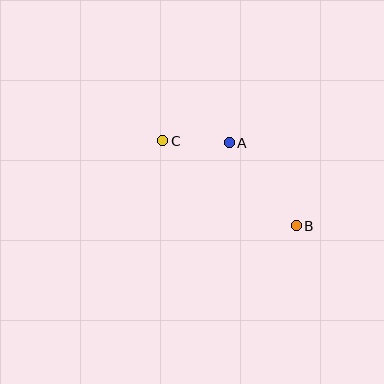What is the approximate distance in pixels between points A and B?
The distance between A and B is approximately 107 pixels.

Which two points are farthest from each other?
Points B and C are farthest from each other.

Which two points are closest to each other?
Points A and C are closest to each other.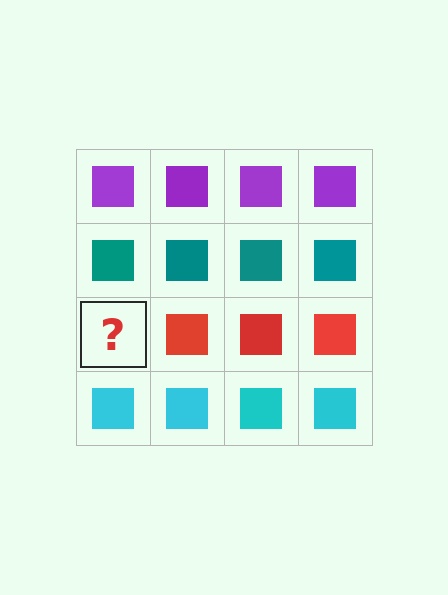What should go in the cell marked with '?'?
The missing cell should contain a red square.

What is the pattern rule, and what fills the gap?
The rule is that each row has a consistent color. The gap should be filled with a red square.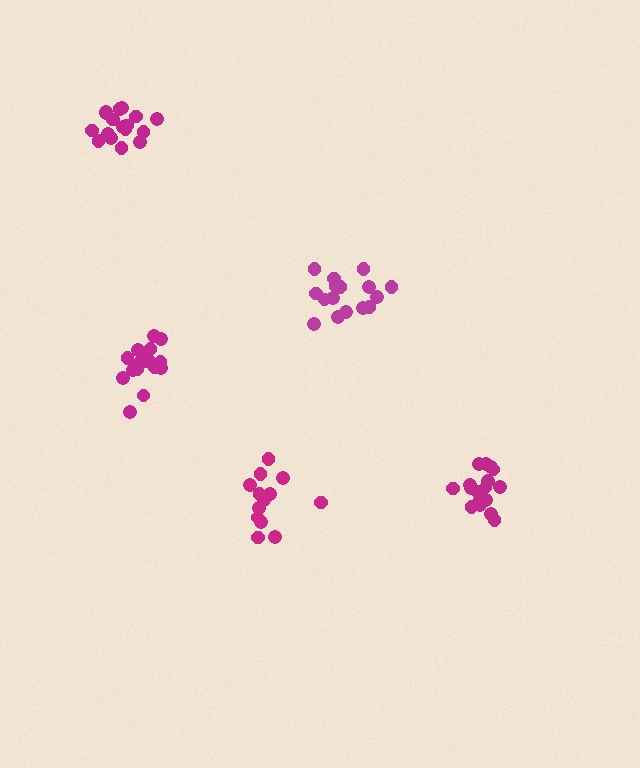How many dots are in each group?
Group 1: 13 dots, Group 2: 19 dots, Group 3: 17 dots, Group 4: 17 dots, Group 5: 16 dots (82 total).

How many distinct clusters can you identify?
There are 5 distinct clusters.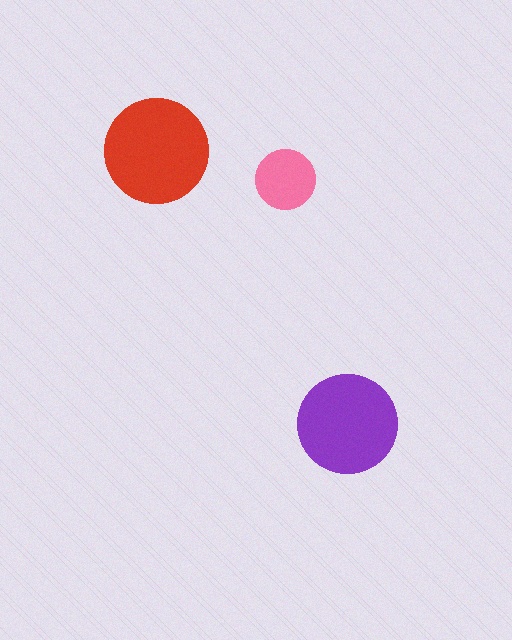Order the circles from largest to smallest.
the red one, the purple one, the pink one.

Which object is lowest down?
The purple circle is bottommost.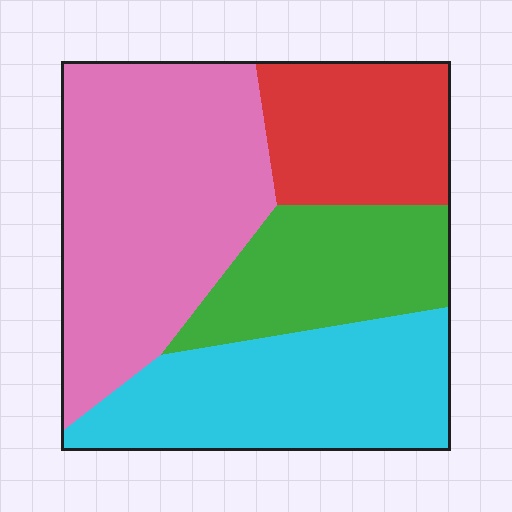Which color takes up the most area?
Pink, at roughly 40%.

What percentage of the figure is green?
Green covers 18% of the figure.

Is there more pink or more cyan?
Pink.